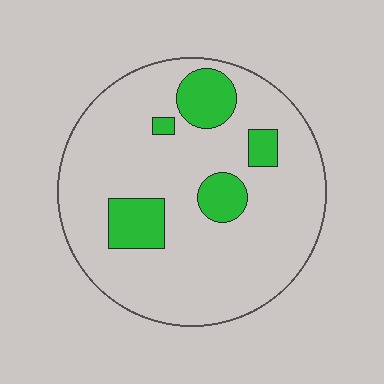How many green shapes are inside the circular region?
5.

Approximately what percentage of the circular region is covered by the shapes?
Approximately 15%.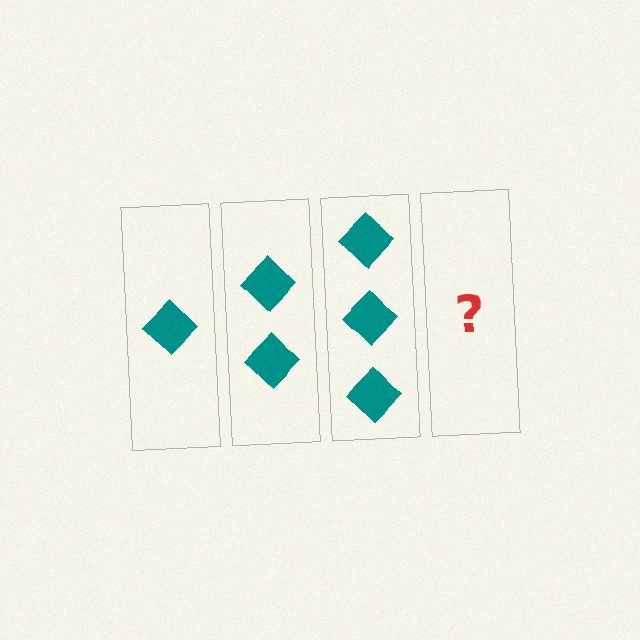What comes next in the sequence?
The next element should be 4 diamonds.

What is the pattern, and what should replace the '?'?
The pattern is that each step adds one more diamond. The '?' should be 4 diamonds.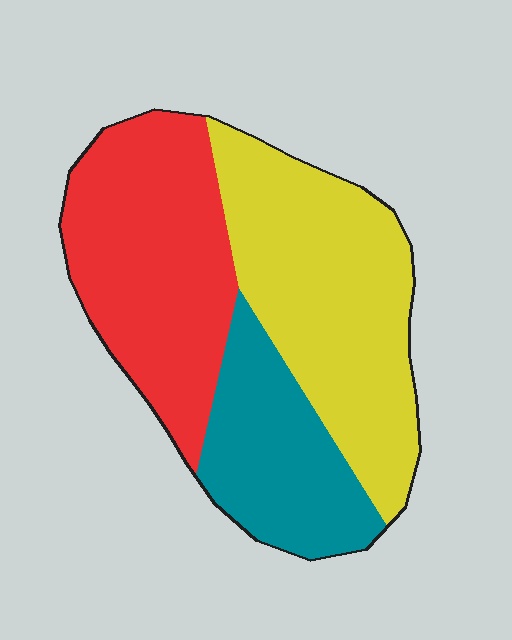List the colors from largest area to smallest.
From largest to smallest: yellow, red, teal.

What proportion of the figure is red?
Red takes up between a quarter and a half of the figure.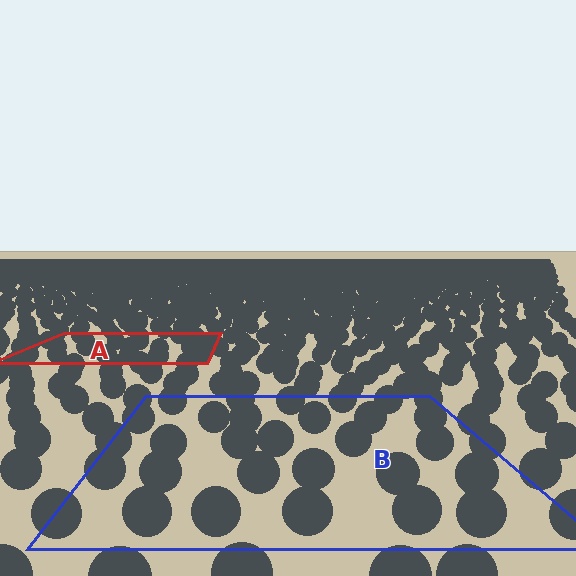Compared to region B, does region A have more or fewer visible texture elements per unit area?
Region A has more texture elements per unit area — they are packed more densely because it is farther away.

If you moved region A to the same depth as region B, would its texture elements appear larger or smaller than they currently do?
They would appear larger. At a closer depth, the same texture elements are projected at a bigger on-screen size.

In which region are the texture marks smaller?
The texture marks are smaller in region A, because it is farther away.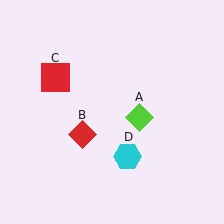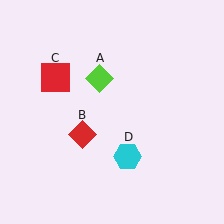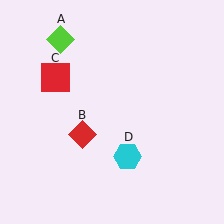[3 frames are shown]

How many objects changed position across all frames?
1 object changed position: lime diamond (object A).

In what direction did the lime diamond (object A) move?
The lime diamond (object A) moved up and to the left.